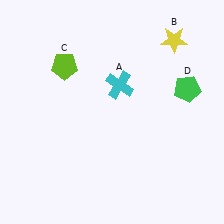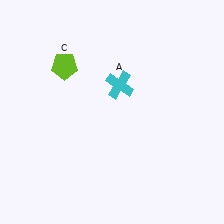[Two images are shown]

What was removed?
The yellow star (B), the green pentagon (D) were removed in Image 2.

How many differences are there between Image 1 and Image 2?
There are 2 differences between the two images.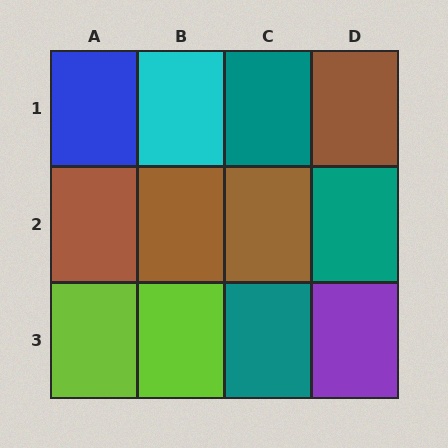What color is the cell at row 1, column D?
Brown.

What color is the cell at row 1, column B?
Cyan.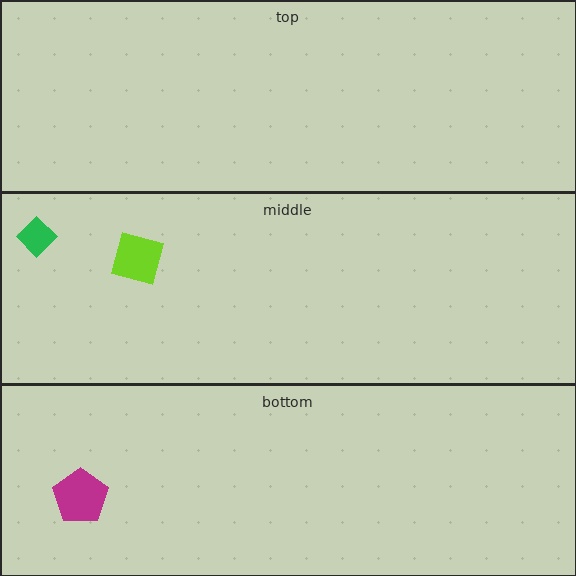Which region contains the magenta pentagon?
The bottom region.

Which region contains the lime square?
The middle region.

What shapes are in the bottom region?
The magenta pentagon.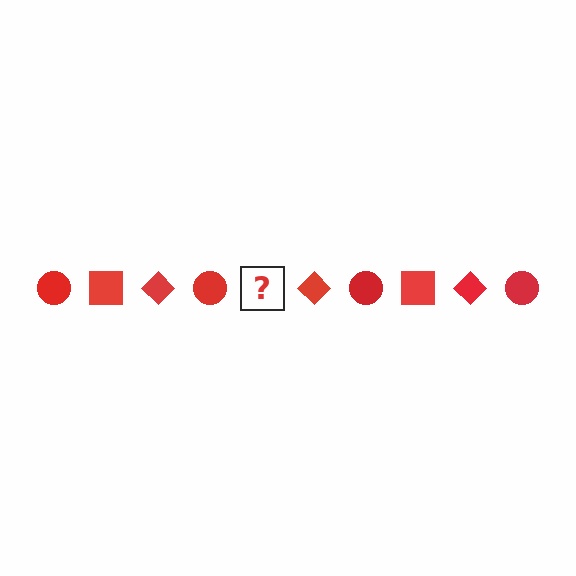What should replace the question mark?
The question mark should be replaced with a red square.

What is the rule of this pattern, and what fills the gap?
The rule is that the pattern cycles through circle, square, diamond shapes in red. The gap should be filled with a red square.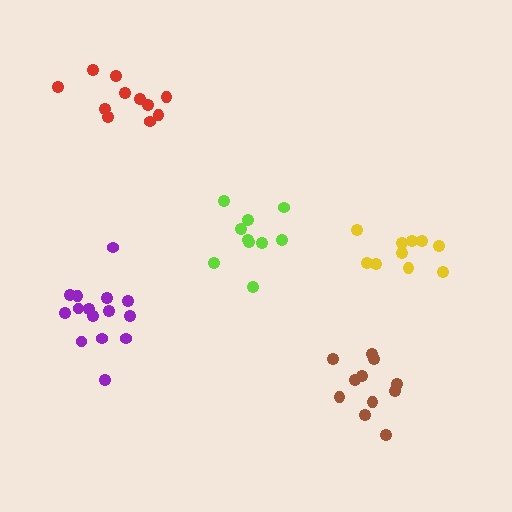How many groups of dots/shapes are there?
There are 5 groups.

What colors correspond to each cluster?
The clusters are colored: lime, brown, red, purple, yellow.